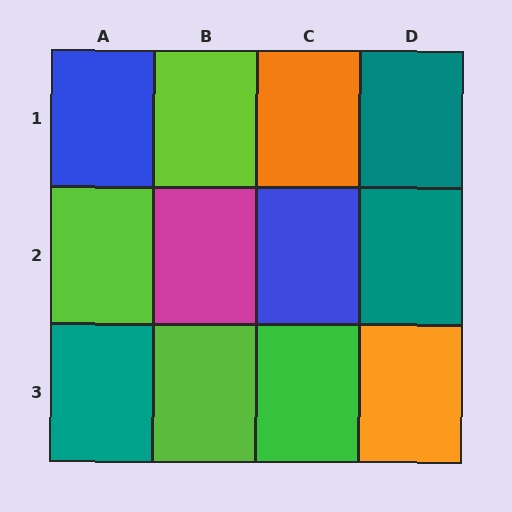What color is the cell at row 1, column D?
Teal.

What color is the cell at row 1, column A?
Blue.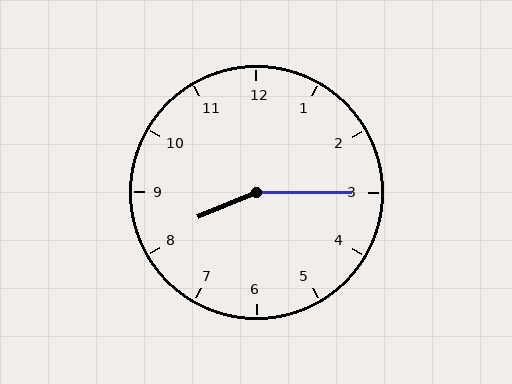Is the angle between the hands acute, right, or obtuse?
It is obtuse.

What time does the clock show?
8:15.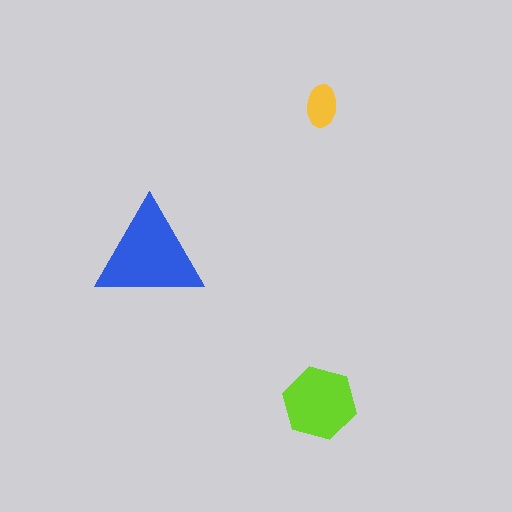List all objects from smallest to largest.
The yellow ellipse, the lime hexagon, the blue triangle.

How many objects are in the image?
There are 3 objects in the image.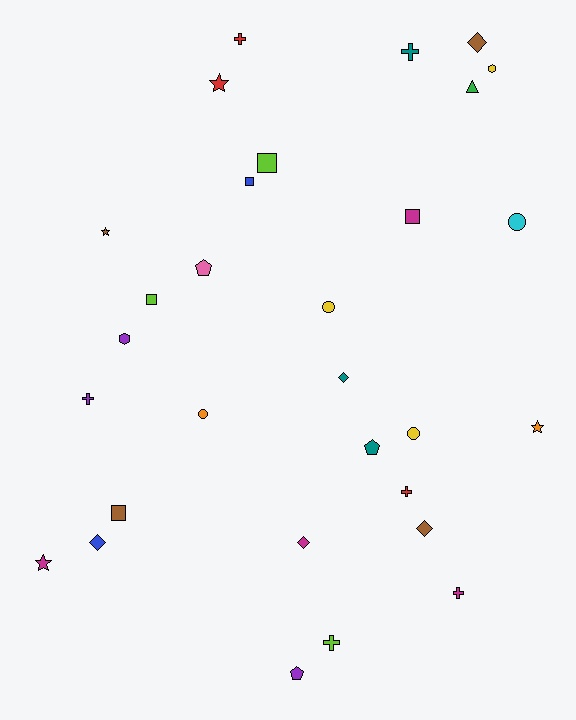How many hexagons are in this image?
There are 2 hexagons.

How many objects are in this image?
There are 30 objects.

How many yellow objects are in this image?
There are 3 yellow objects.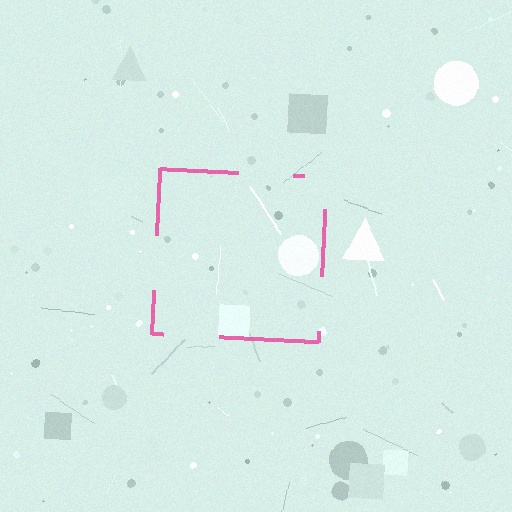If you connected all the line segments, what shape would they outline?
They would outline a square.